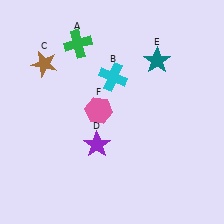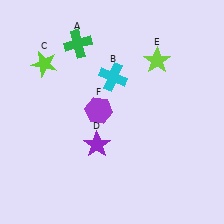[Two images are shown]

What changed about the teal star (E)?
In Image 1, E is teal. In Image 2, it changed to lime.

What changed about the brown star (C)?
In Image 1, C is brown. In Image 2, it changed to lime.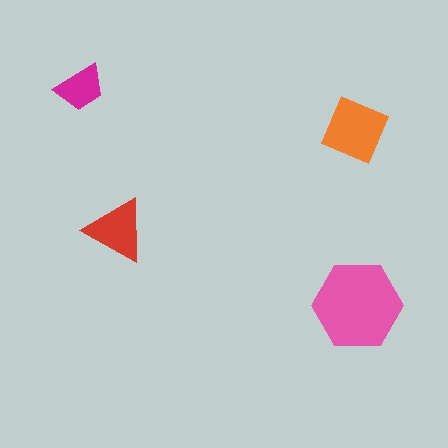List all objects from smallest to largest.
The magenta trapezoid, the red triangle, the orange diamond, the pink hexagon.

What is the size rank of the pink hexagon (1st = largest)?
1st.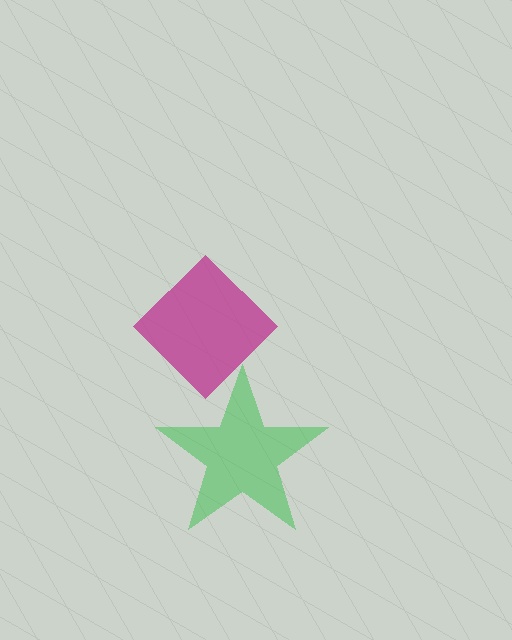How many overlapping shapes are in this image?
There are 2 overlapping shapes in the image.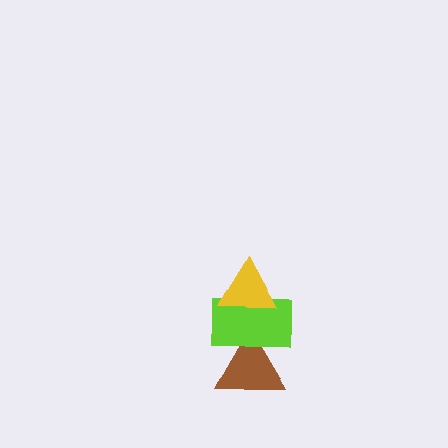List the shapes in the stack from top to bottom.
From top to bottom: the yellow triangle, the lime rectangle, the brown triangle.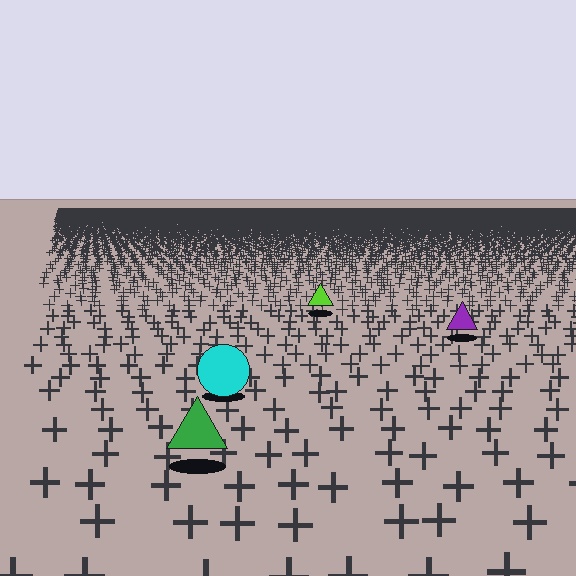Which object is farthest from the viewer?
The lime triangle is farthest from the viewer. It appears smaller and the ground texture around it is denser.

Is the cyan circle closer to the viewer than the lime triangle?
Yes. The cyan circle is closer — you can tell from the texture gradient: the ground texture is coarser near it.